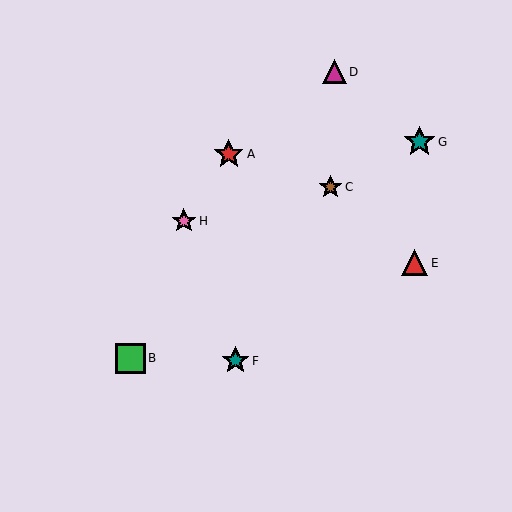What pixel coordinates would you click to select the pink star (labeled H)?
Click at (184, 221) to select the pink star H.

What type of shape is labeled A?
Shape A is a red star.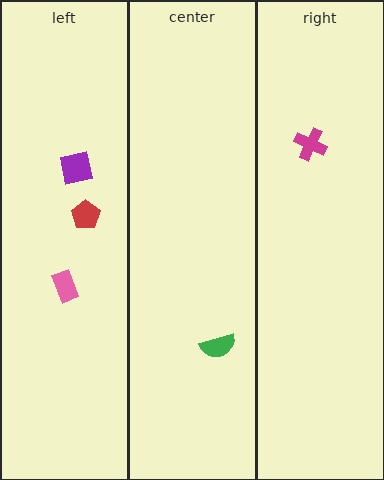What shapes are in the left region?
The purple square, the pink rectangle, the red pentagon.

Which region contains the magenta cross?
The right region.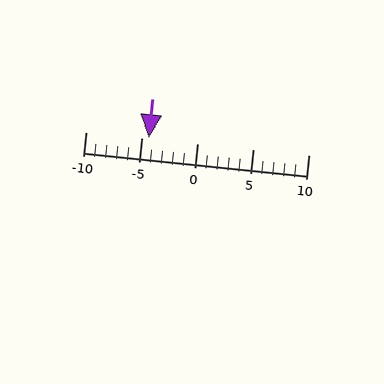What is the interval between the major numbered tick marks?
The major tick marks are spaced 5 units apart.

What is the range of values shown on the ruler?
The ruler shows values from -10 to 10.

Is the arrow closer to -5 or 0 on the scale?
The arrow is closer to -5.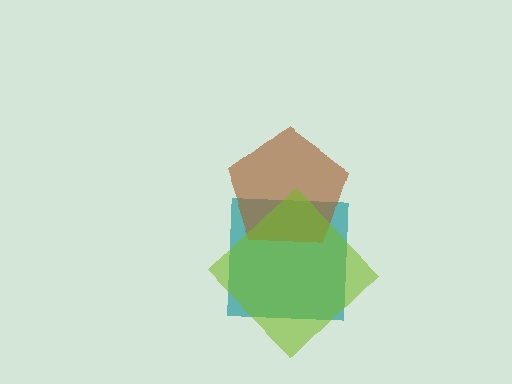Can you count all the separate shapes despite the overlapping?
Yes, there are 3 separate shapes.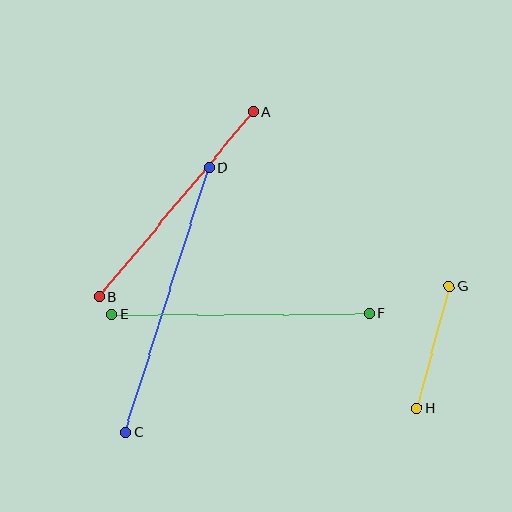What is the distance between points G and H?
The distance is approximately 126 pixels.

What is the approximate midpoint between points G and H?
The midpoint is at approximately (433, 347) pixels.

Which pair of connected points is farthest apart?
Points C and D are farthest apart.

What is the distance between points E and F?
The distance is approximately 257 pixels.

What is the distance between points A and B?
The distance is approximately 241 pixels.